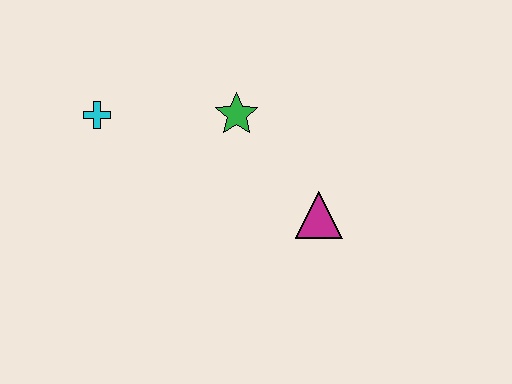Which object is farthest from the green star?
The cyan cross is farthest from the green star.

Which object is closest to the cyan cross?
The green star is closest to the cyan cross.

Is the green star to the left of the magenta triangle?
Yes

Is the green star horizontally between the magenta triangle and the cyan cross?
Yes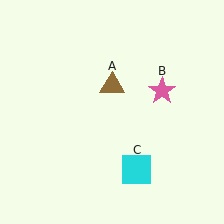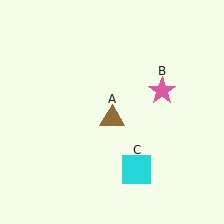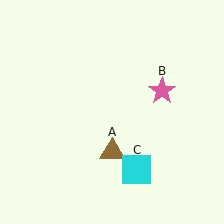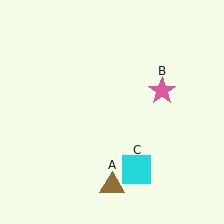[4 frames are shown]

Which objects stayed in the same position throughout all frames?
Pink star (object B) and cyan square (object C) remained stationary.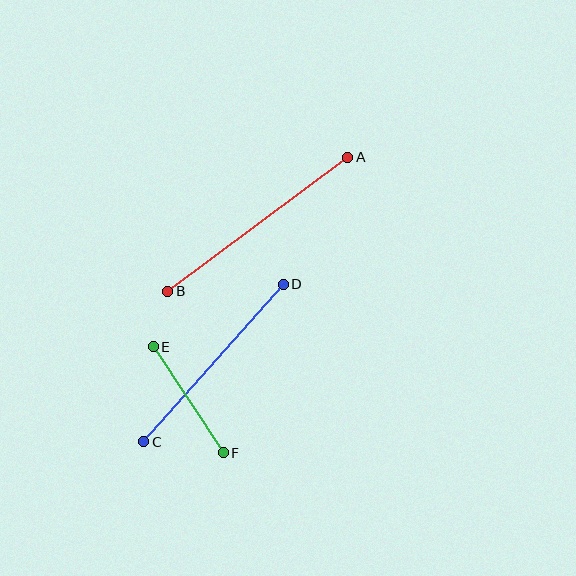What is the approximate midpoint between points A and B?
The midpoint is at approximately (258, 224) pixels.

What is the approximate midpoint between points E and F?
The midpoint is at approximately (188, 400) pixels.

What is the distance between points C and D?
The distance is approximately 210 pixels.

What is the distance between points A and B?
The distance is approximately 225 pixels.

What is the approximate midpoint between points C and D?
The midpoint is at approximately (213, 363) pixels.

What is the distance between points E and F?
The distance is approximately 127 pixels.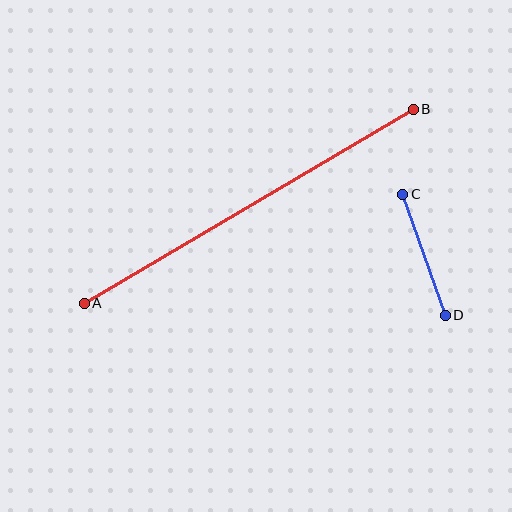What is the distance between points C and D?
The distance is approximately 128 pixels.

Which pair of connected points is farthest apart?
Points A and B are farthest apart.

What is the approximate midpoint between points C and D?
The midpoint is at approximately (424, 255) pixels.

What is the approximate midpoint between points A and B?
The midpoint is at approximately (249, 206) pixels.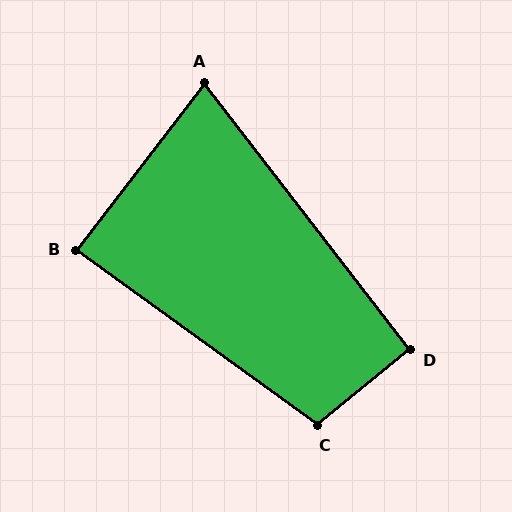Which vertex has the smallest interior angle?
A, at approximately 75 degrees.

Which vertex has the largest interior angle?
C, at approximately 105 degrees.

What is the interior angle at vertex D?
Approximately 92 degrees (approximately right).